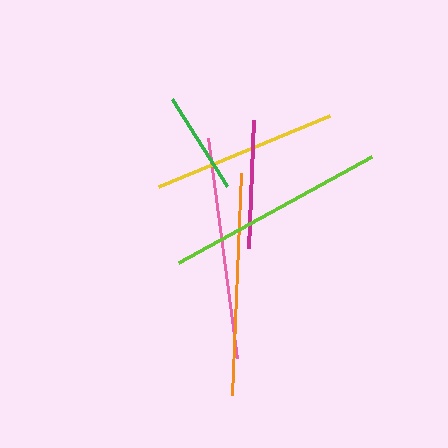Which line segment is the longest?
The orange line is the longest at approximately 223 pixels.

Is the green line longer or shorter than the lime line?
The lime line is longer than the green line.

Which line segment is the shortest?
The green line is the shortest at approximately 103 pixels.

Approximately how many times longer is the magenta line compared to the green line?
The magenta line is approximately 1.2 times the length of the green line.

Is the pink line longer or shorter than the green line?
The pink line is longer than the green line.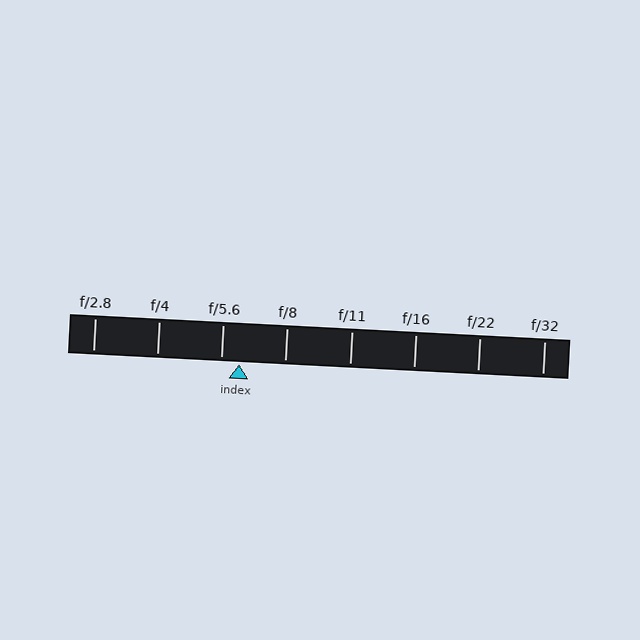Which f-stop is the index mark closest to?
The index mark is closest to f/5.6.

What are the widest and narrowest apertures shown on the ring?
The widest aperture shown is f/2.8 and the narrowest is f/32.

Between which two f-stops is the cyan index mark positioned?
The index mark is between f/5.6 and f/8.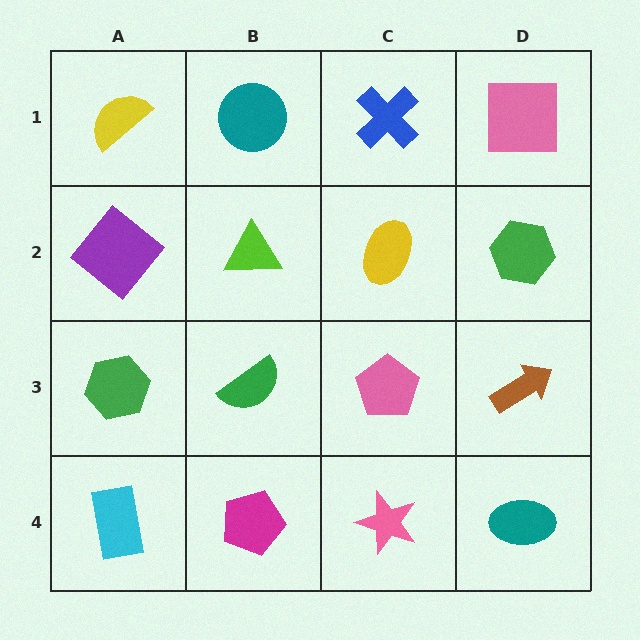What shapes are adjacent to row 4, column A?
A green hexagon (row 3, column A), a magenta pentagon (row 4, column B).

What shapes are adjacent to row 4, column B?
A green semicircle (row 3, column B), a cyan rectangle (row 4, column A), a pink star (row 4, column C).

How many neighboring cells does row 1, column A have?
2.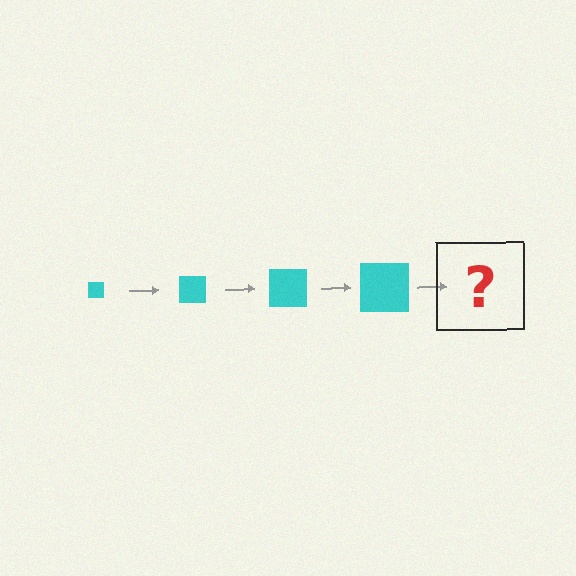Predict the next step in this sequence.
The next step is a cyan square, larger than the previous one.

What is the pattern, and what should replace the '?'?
The pattern is that the square gets progressively larger each step. The '?' should be a cyan square, larger than the previous one.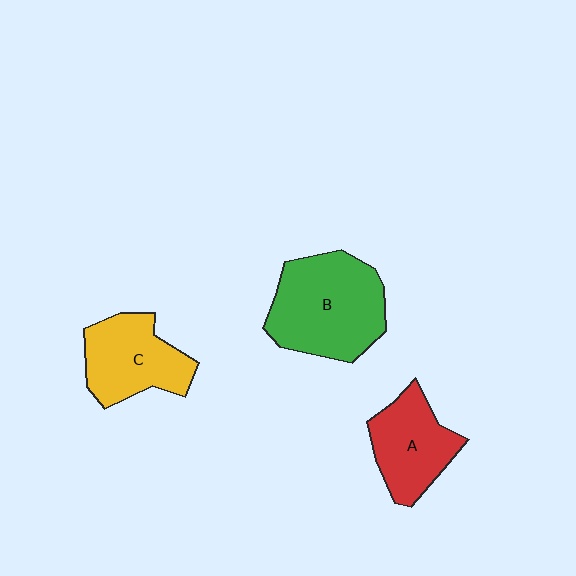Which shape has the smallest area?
Shape A (red).